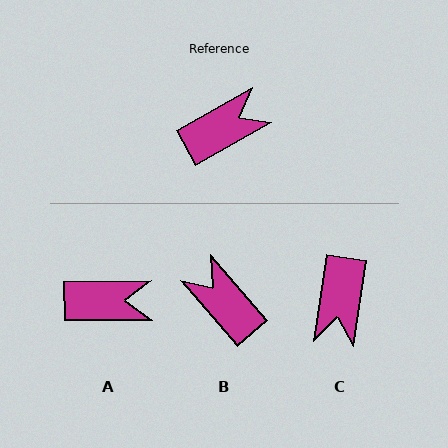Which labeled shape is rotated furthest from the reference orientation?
C, about 128 degrees away.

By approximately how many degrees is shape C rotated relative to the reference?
Approximately 128 degrees clockwise.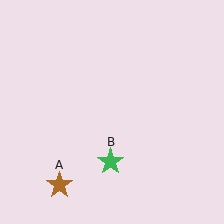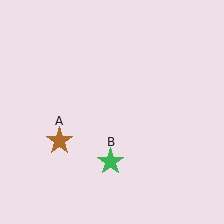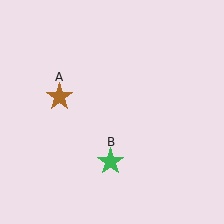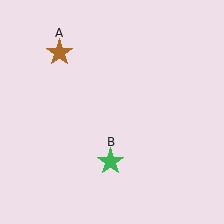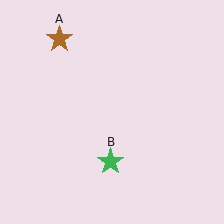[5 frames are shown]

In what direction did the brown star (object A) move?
The brown star (object A) moved up.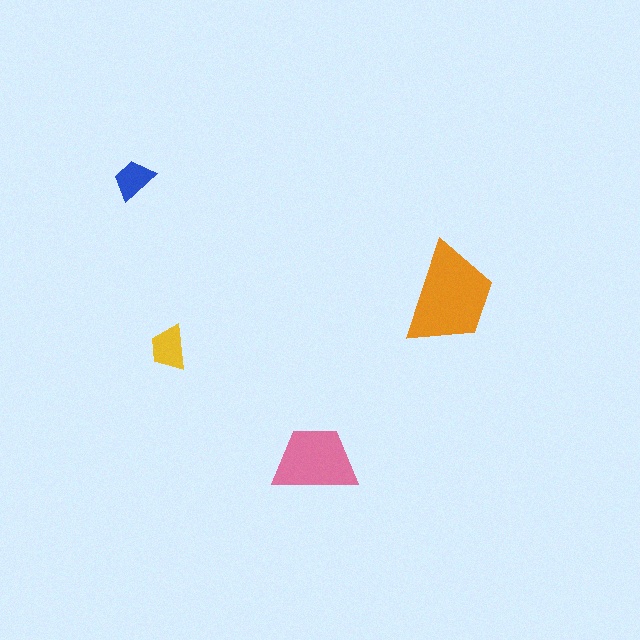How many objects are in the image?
There are 4 objects in the image.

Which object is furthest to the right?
The orange trapezoid is rightmost.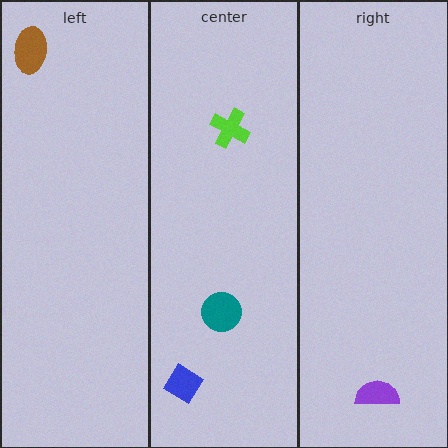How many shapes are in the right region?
1.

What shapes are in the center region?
The teal circle, the blue diamond, the lime cross.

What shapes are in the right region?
The purple semicircle.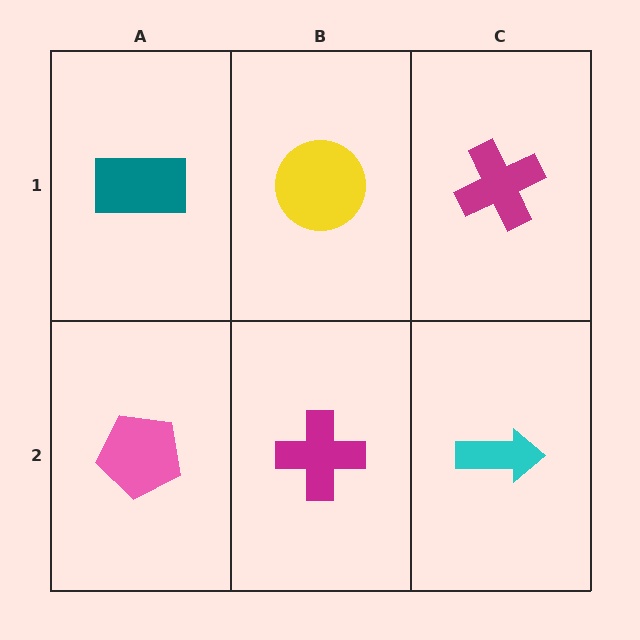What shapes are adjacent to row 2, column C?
A magenta cross (row 1, column C), a magenta cross (row 2, column B).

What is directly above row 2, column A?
A teal rectangle.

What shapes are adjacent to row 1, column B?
A magenta cross (row 2, column B), a teal rectangle (row 1, column A), a magenta cross (row 1, column C).